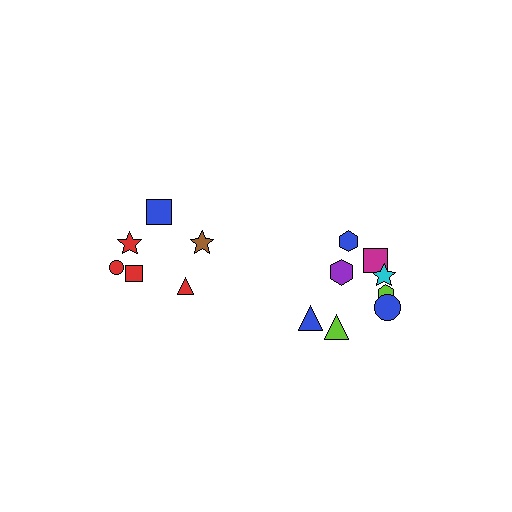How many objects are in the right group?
There are 8 objects.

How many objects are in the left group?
There are 6 objects.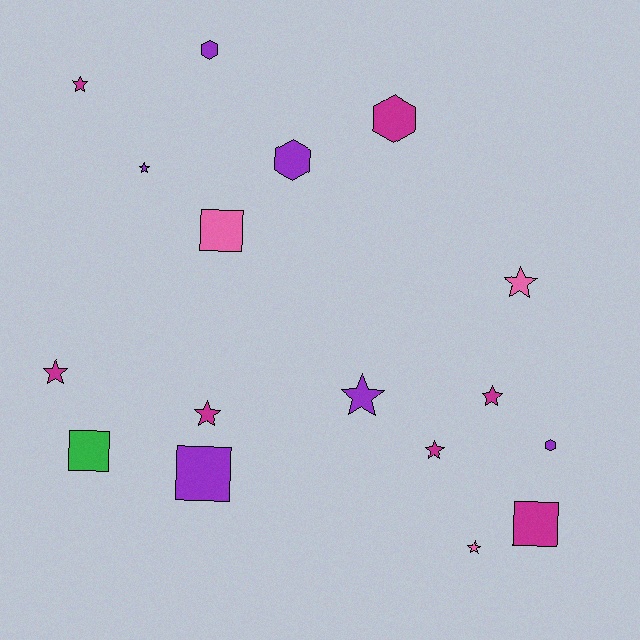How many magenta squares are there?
There is 1 magenta square.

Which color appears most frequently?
Magenta, with 7 objects.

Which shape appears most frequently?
Star, with 9 objects.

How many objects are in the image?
There are 17 objects.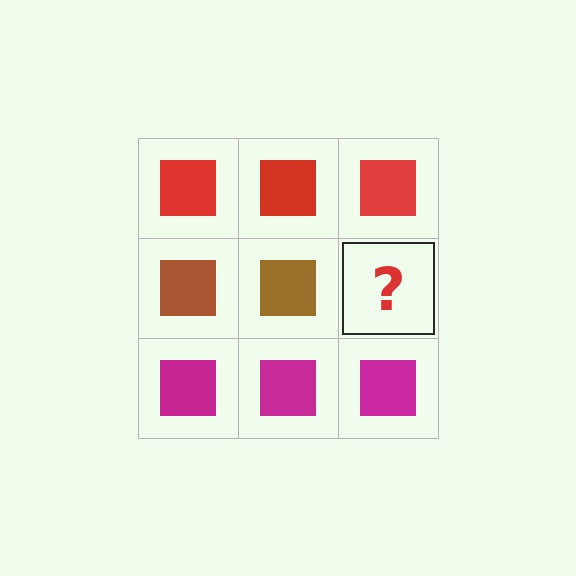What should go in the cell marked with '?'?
The missing cell should contain a brown square.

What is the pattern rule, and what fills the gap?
The rule is that each row has a consistent color. The gap should be filled with a brown square.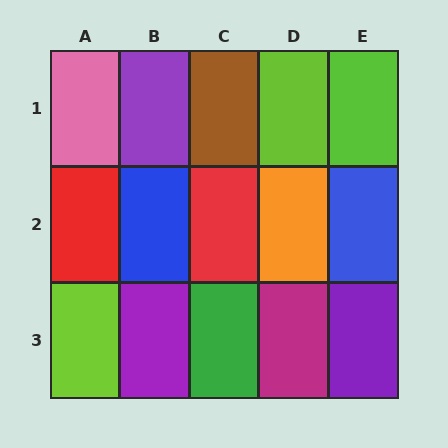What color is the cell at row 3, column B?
Purple.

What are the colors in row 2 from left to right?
Red, blue, red, orange, blue.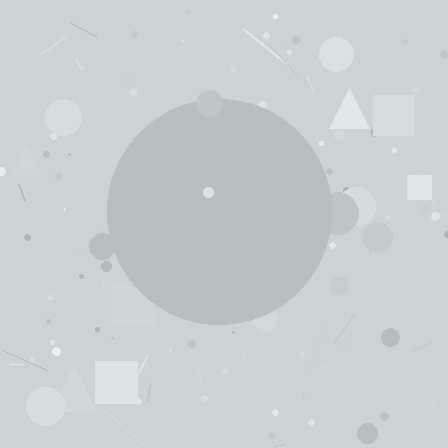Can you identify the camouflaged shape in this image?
The camouflaged shape is a circle.